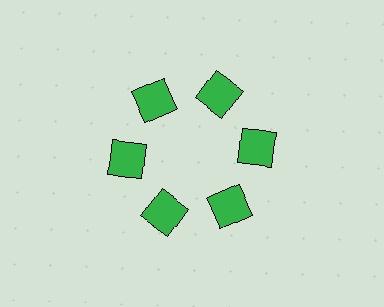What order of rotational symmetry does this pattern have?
This pattern has 6-fold rotational symmetry.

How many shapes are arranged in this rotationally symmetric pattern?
There are 6 shapes, arranged in 6 groups of 1.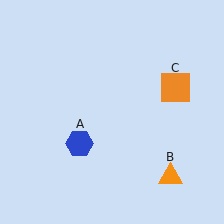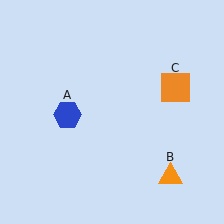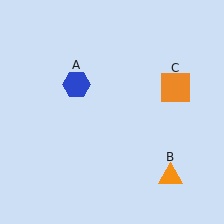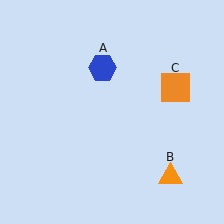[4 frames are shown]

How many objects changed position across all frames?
1 object changed position: blue hexagon (object A).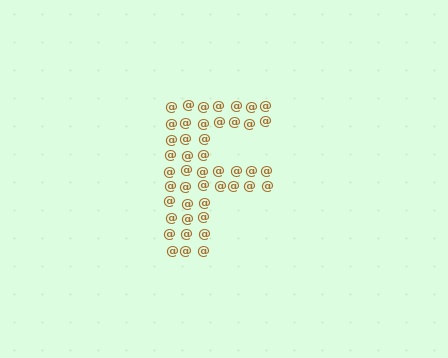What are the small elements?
The small elements are at signs.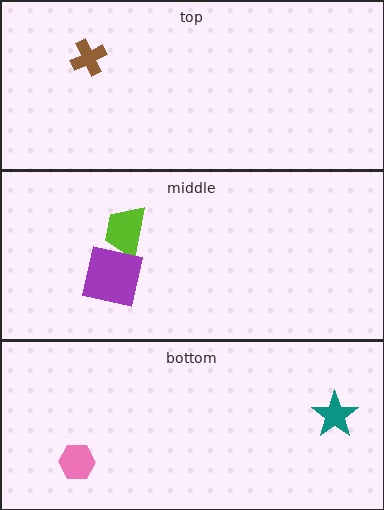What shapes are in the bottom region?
The teal star, the pink hexagon.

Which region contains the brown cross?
The top region.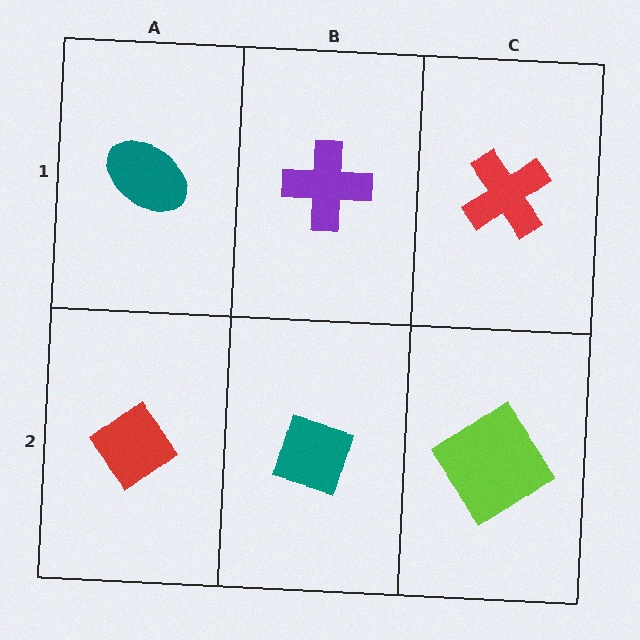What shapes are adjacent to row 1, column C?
A lime diamond (row 2, column C), a purple cross (row 1, column B).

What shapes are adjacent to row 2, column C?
A red cross (row 1, column C), a teal diamond (row 2, column B).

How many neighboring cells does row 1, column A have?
2.